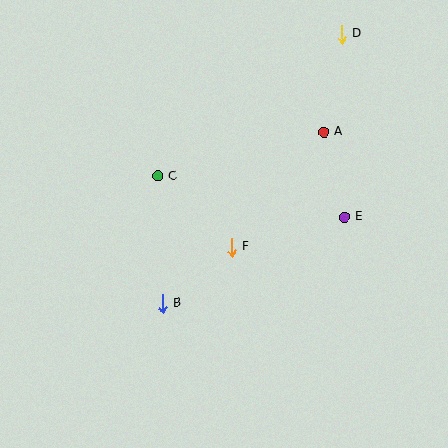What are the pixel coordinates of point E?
Point E is at (344, 217).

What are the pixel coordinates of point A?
Point A is at (324, 132).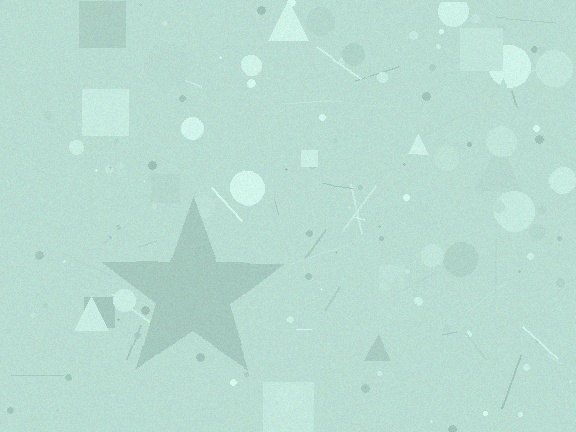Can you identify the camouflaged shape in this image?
The camouflaged shape is a star.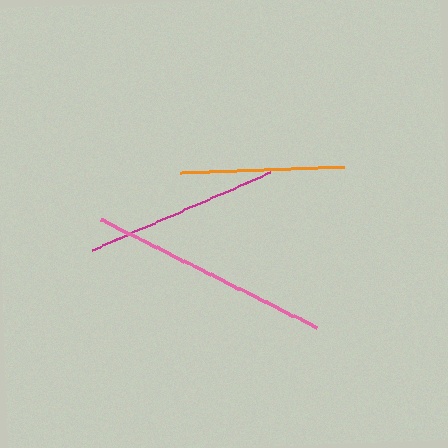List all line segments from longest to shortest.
From longest to shortest: pink, magenta, orange.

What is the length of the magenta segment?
The magenta segment is approximately 195 pixels long.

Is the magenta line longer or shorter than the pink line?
The pink line is longer than the magenta line.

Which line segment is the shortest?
The orange line is the shortest at approximately 164 pixels.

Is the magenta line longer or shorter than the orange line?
The magenta line is longer than the orange line.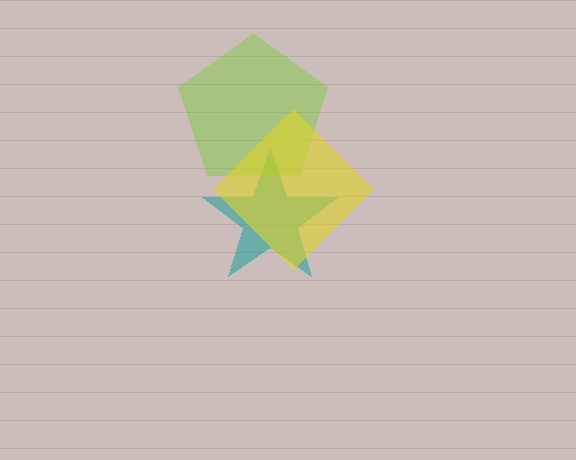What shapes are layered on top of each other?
The layered shapes are: a teal star, a lime pentagon, a yellow diamond.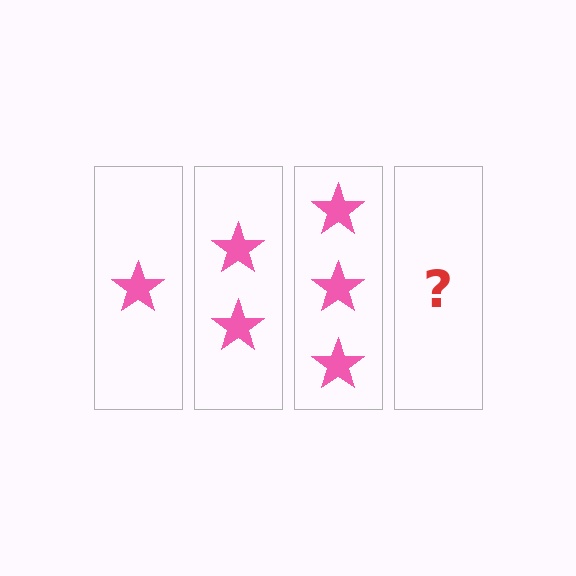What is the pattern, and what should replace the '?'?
The pattern is that each step adds one more star. The '?' should be 4 stars.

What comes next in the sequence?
The next element should be 4 stars.